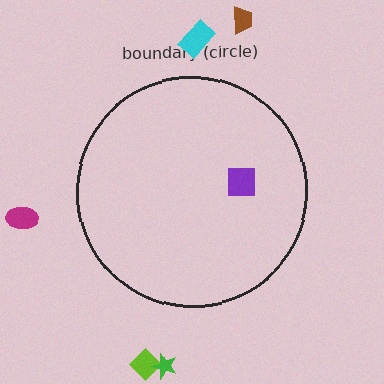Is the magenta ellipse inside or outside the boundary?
Outside.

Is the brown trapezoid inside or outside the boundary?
Outside.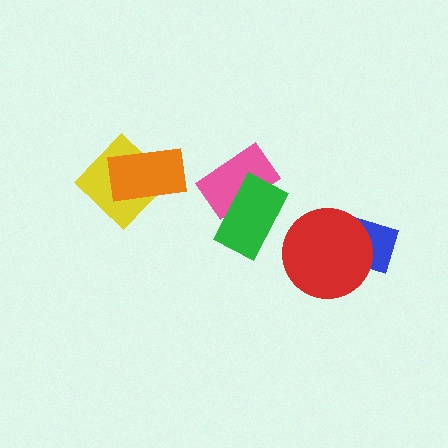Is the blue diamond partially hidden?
Yes, it is partially covered by another shape.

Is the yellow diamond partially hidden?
Yes, it is partially covered by another shape.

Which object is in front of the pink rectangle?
The green rectangle is in front of the pink rectangle.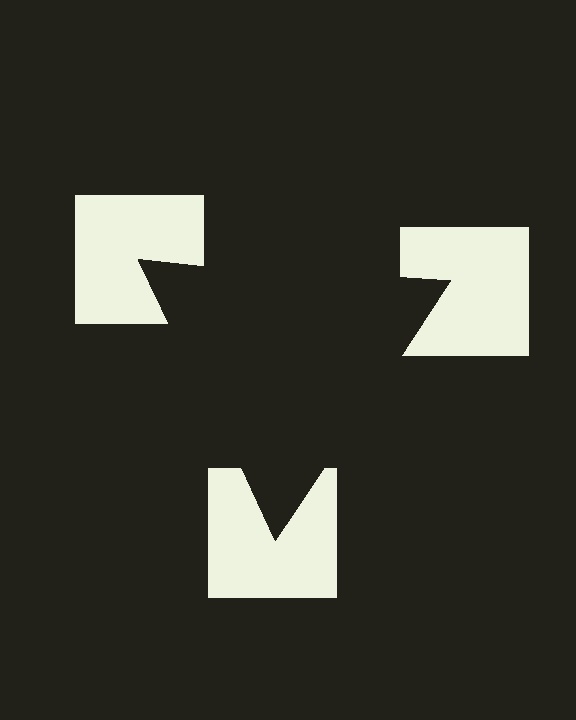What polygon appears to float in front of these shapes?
An illusory triangle — its edges are inferred from the aligned wedge cuts in the notched squares, not physically drawn.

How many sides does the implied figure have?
3 sides.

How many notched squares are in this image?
There are 3 — one at each vertex of the illusory triangle.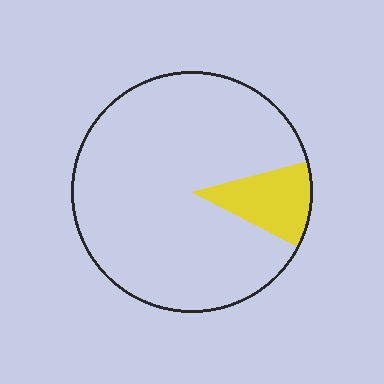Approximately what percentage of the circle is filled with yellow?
Approximately 10%.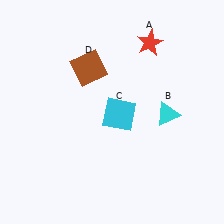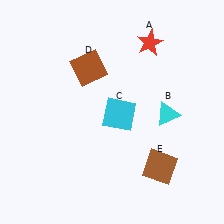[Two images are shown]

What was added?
A brown square (E) was added in Image 2.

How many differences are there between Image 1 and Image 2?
There is 1 difference between the two images.